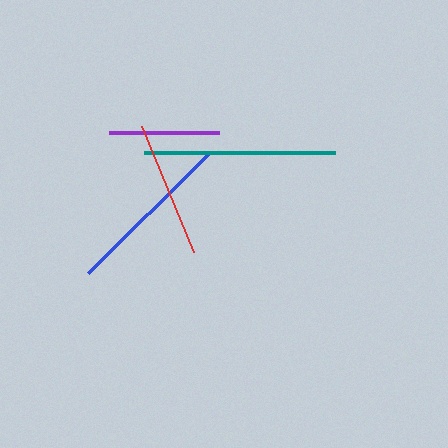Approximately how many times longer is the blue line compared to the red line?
The blue line is approximately 1.2 times the length of the red line.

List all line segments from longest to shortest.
From longest to shortest: teal, blue, red, purple.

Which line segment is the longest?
The teal line is the longest at approximately 191 pixels.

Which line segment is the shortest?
The purple line is the shortest at approximately 110 pixels.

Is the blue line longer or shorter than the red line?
The blue line is longer than the red line.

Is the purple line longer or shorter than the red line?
The red line is longer than the purple line.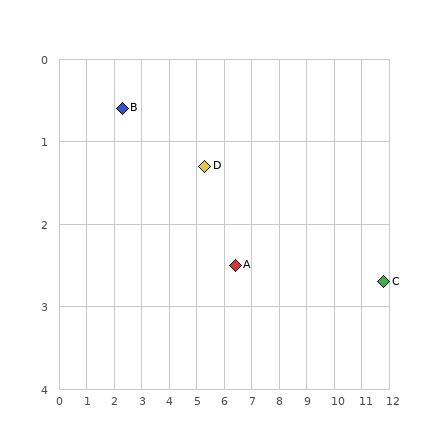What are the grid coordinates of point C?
Point C is at approximately (11.8, 2.7).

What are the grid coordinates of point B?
Point B is at approximately (2.3, 0.6).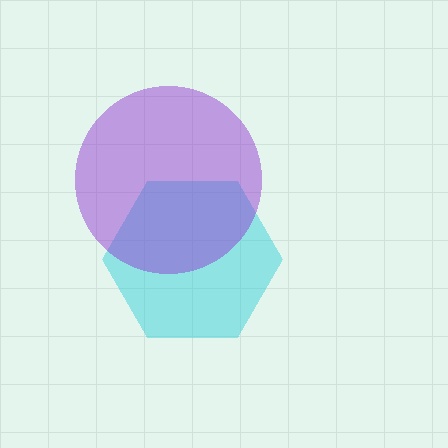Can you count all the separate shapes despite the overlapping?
Yes, there are 2 separate shapes.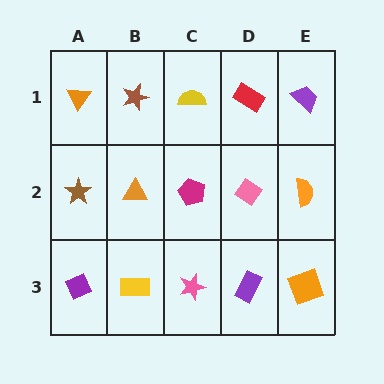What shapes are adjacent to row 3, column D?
A pink diamond (row 2, column D), a pink star (row 3, column C), an orange square (row 3, column E).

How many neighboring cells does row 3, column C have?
3.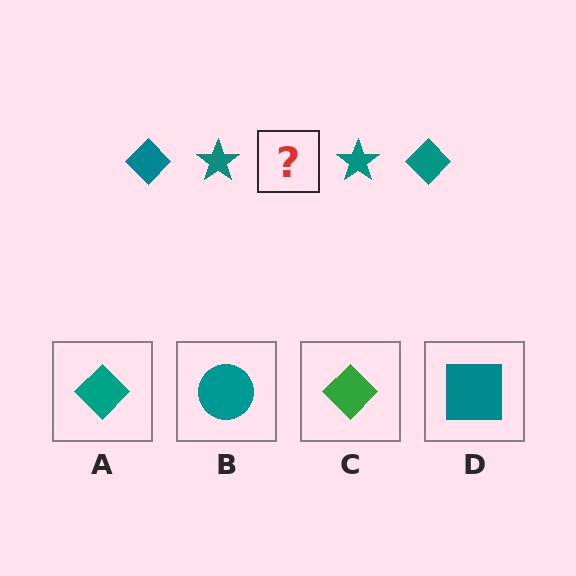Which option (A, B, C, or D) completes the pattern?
A.